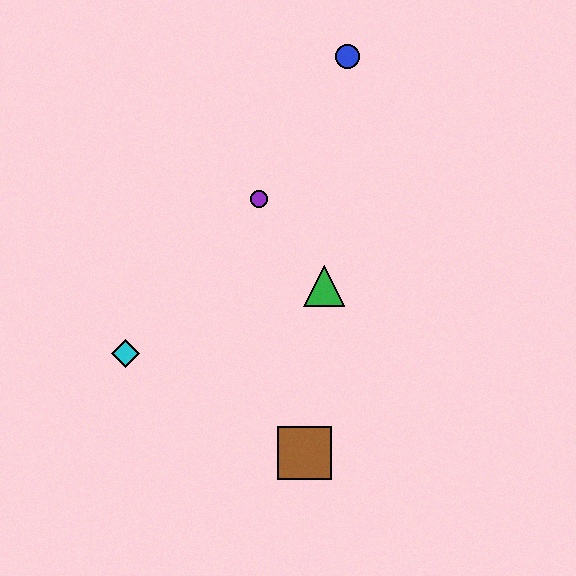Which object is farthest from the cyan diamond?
The blue circle is farthest from the cyan diamond.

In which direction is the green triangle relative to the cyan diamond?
The green triangle is to the right of the cyan diamond.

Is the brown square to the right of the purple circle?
Yes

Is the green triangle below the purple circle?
Yes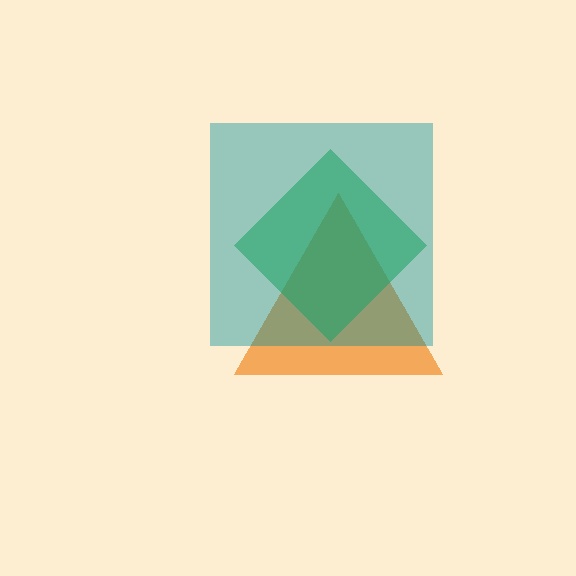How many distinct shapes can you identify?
There are 3 distinct shapes: an orange triangle, a green diamond, a teal square.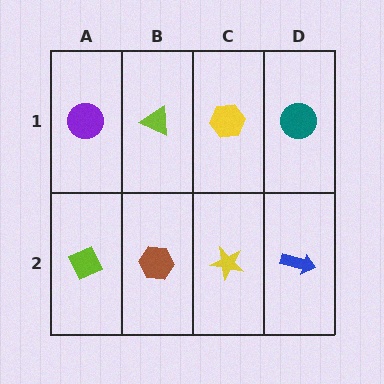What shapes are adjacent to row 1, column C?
A yellow star (row 2, column C), a lime triangle (row 1, column B), a teal circle (row 1, column D).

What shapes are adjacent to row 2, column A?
A purple circle (row 1, column A), a brown hexagon (row 2, column B).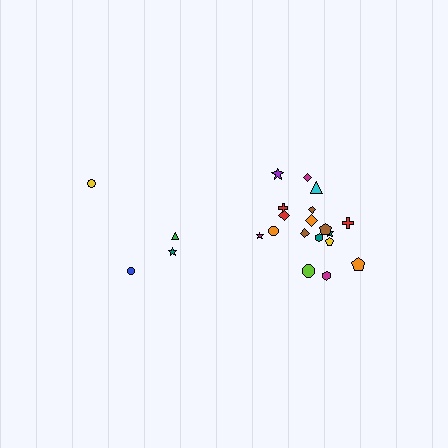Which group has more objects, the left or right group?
The right group.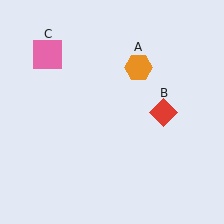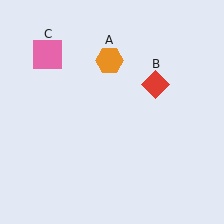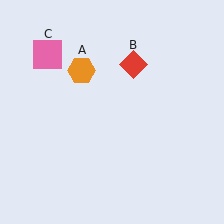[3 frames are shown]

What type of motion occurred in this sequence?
The orange hexagon (object A), red diamond (object B) rotated counterclockwise around the center of the scene.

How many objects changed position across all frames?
2 objects changed position: orange hexagon (object A), red diamond (object B).